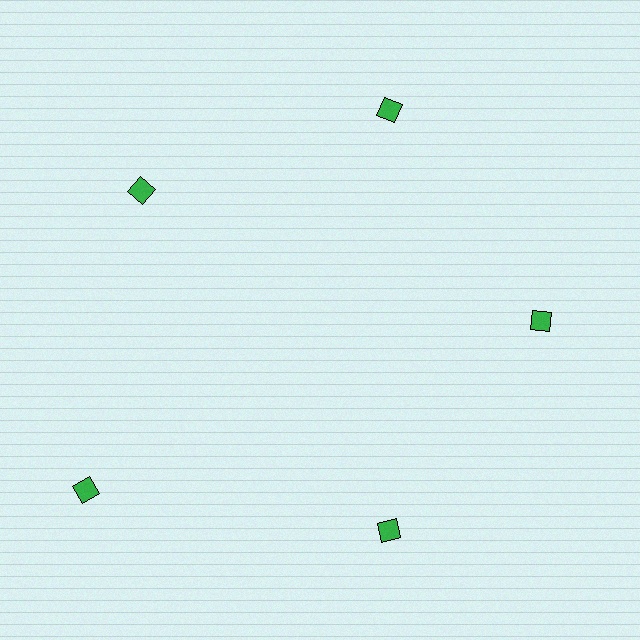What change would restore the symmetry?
The symmetry would be restored by moving it inward, back onto the ring so that all 5 diamonds sit at equal angles and equal distance from the center.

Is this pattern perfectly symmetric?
No. The 5 green diamonds are arranged in a ring, but one element near the 8 o'clock position is pushed outward from the center, breaking the 5-fold rotational symmetry.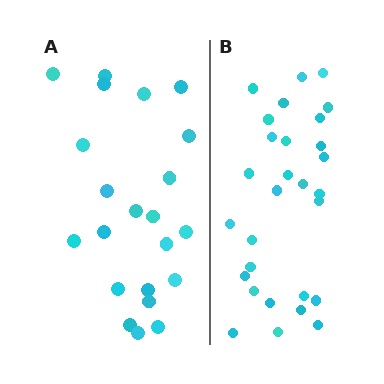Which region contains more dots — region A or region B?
Region B (the right region) has more dots.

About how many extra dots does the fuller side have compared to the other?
Region B has roughly 8 or so more dots than region A.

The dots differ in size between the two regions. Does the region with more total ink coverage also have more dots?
No. Region A has more total ink coverage because its dots are larger, but region B actually contains more individual dots. Total area can be misleading — the number of items is what matters here.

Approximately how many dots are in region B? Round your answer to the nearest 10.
About 30 dots. (The exact count is 29, which rounds to 30.)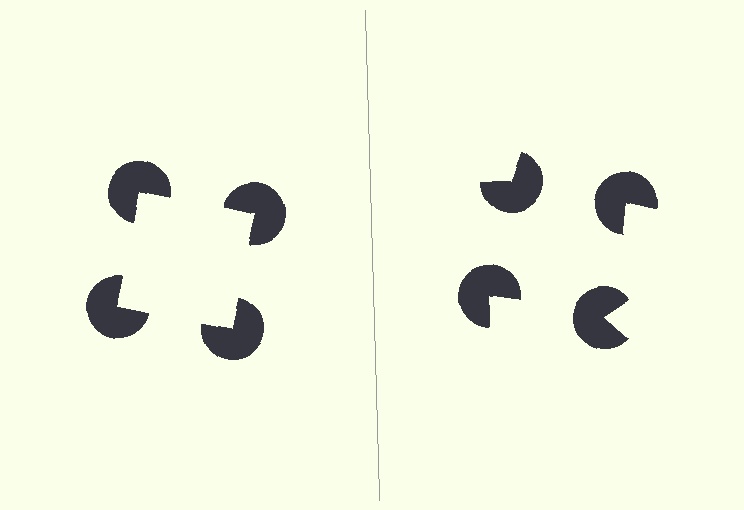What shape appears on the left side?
An illusory square.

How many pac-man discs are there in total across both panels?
8 — 4 on each side.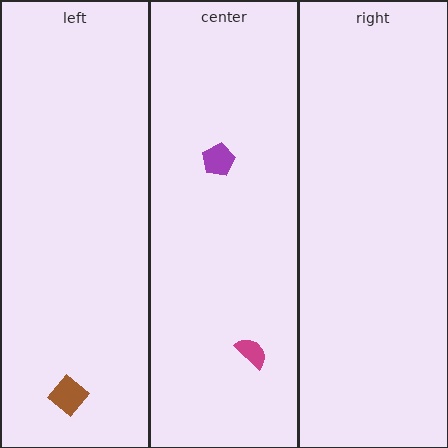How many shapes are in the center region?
2.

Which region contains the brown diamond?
The left region.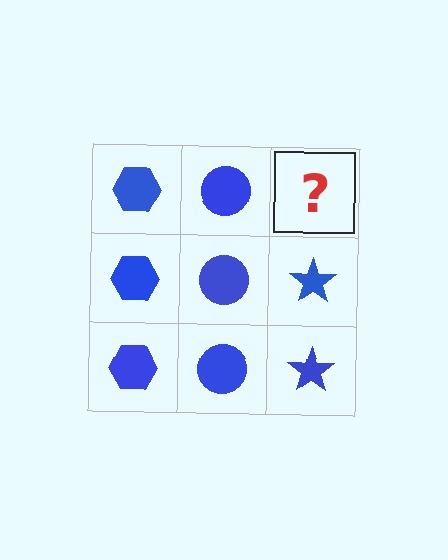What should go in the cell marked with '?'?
The missing cell should contain a blue star.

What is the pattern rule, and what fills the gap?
The rule is that each column has a consistent shape. The gap should be filled with a blue star.